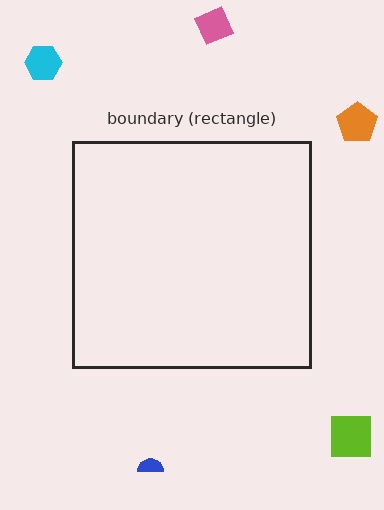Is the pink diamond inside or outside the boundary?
Outside.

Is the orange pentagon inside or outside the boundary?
Outside.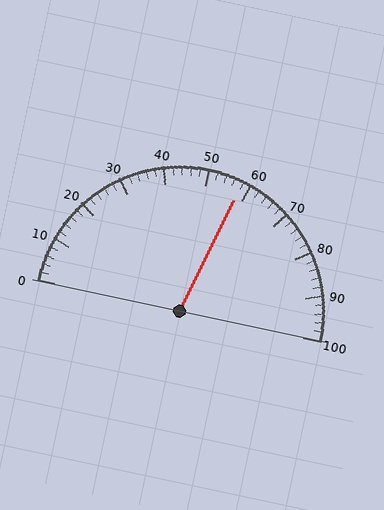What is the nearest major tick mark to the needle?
The nearest major tick mark is 60.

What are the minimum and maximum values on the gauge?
The gauge ranges from 0 to 100.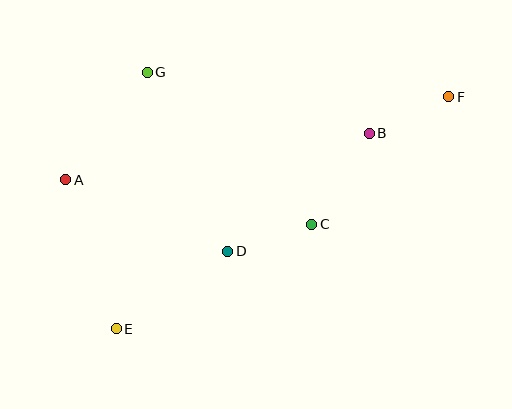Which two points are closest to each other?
Points B and F are closest to each other.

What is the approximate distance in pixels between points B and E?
The distance between B and E is approximately 320 pixels.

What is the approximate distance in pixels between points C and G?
The distance between C and G is approximately 224 pixels.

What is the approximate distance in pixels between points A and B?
The distance between A and B is approximately 307 pixels.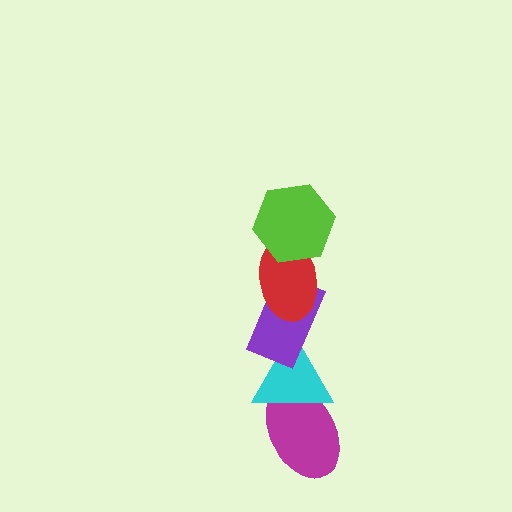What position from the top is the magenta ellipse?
The magenta ellipse is 5th from the top.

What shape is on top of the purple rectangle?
The red ellipse is on top of the purple rectangle.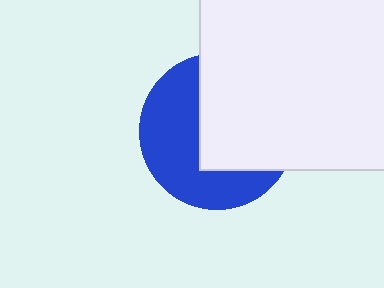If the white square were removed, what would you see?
You would see the complete blue circle.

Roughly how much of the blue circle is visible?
About half of it is visible (roughly 49%).